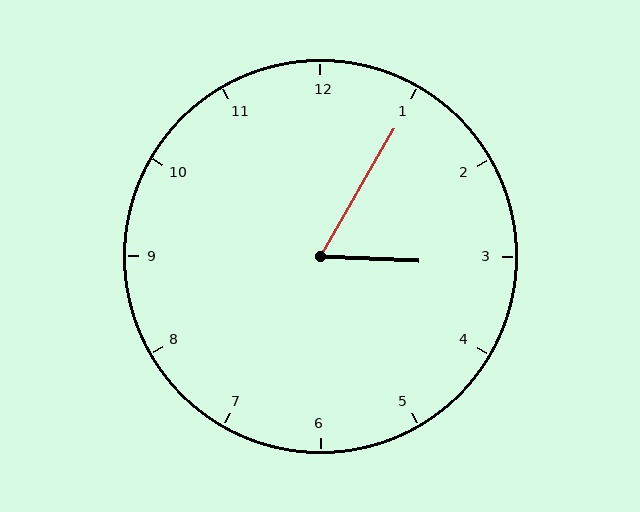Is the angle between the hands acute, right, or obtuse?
It is acute.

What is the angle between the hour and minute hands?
Approximately 62 degrees.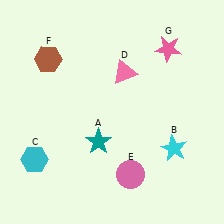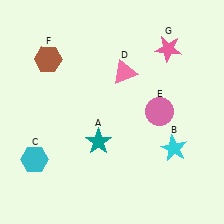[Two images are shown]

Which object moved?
The pink circle (E) moved up.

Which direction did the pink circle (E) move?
The pink circle (E) moved up.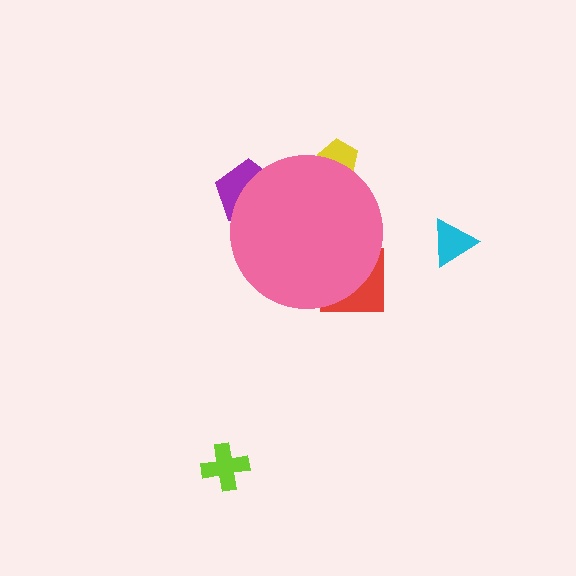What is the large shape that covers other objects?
A pink circle.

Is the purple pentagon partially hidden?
Yes, the purple pentagon is partially hidden behind the pink circle.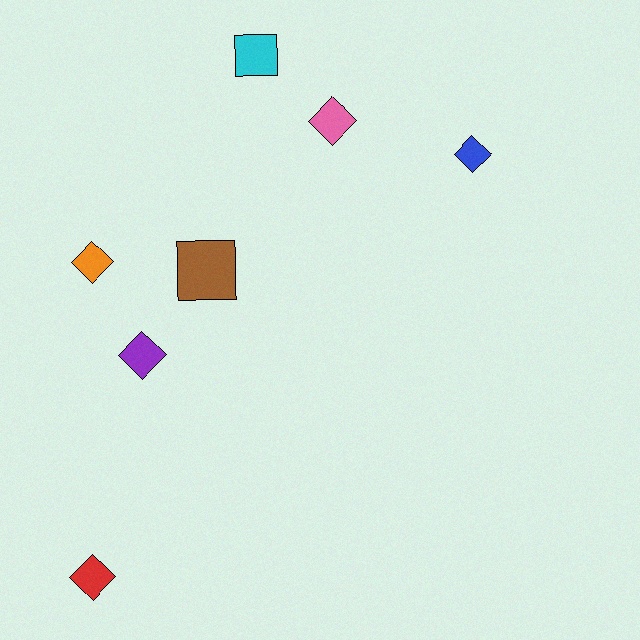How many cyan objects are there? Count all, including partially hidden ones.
There is 1 cyan object.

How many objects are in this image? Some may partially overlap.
There are 7 objects.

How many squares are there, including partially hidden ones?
There are 2 squares.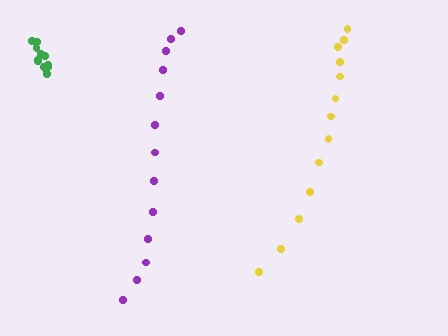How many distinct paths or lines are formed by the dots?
There are 3 distinct paths.